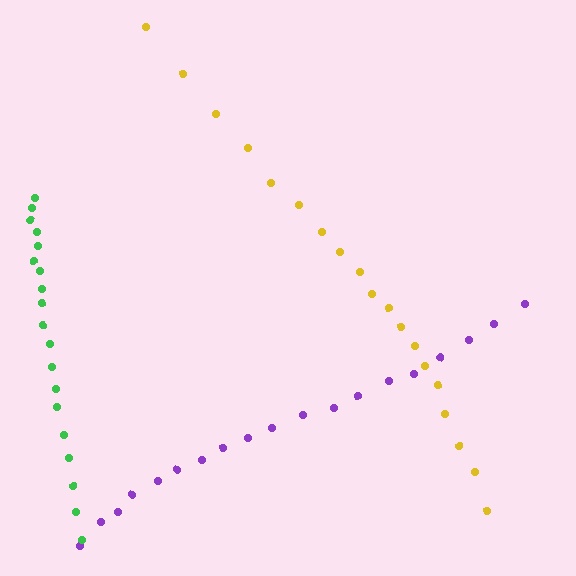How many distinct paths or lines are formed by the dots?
There are 3 distinct paths.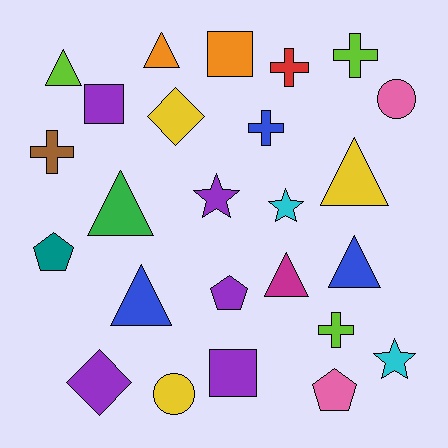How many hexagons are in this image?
There are no hexagons.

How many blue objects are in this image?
There are 3 blue objects.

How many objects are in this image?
There are 25 objects.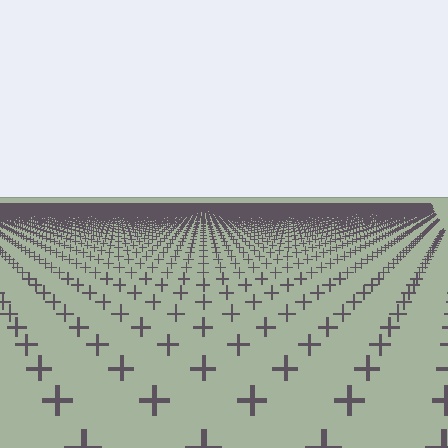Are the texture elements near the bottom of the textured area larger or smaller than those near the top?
Larger. Near the bottom, elements are closer to the viewer and appear at a bigger on-screen size.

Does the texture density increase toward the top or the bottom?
Density increases toward the top.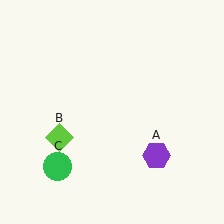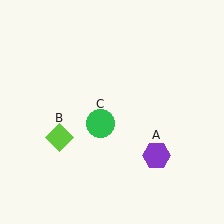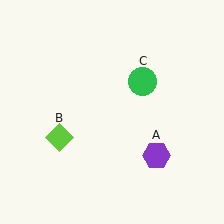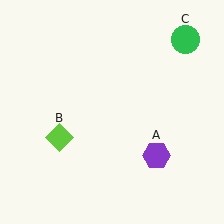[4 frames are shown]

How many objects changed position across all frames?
1 object changed position: green circle (object C).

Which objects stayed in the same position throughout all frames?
Purple hexagon (object A) and lime diamond (object B) remained stationary.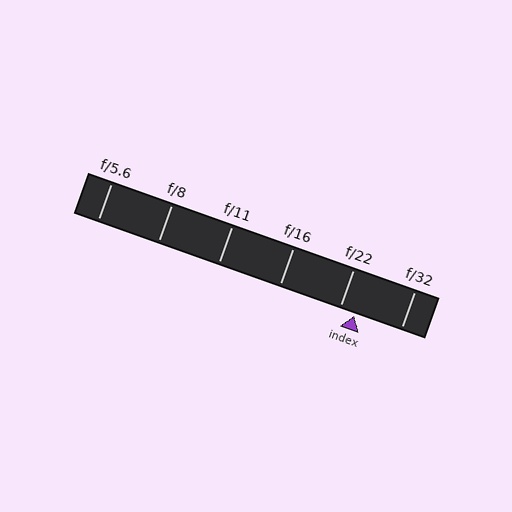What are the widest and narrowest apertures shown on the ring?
The widest aperture shown is f/5.6 and the narrowest is f/32.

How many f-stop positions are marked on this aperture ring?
There are 6 f-stop positions marked.